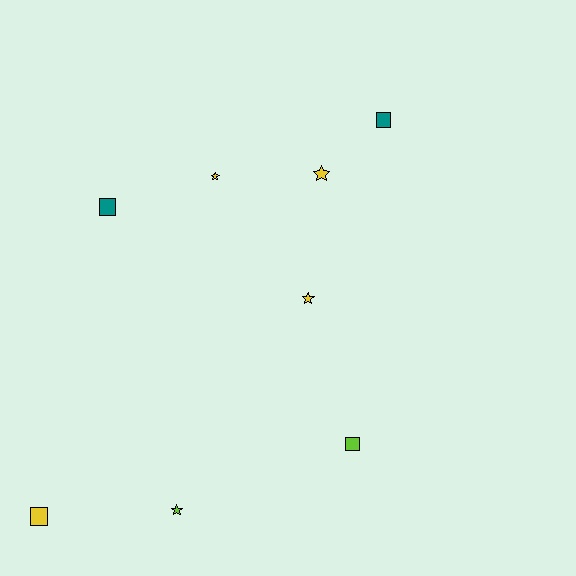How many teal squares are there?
There are 2 teal squares.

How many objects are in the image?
There are 8 objects.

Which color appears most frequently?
Yellow, with 4 objects.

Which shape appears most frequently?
Square, with 4 objects.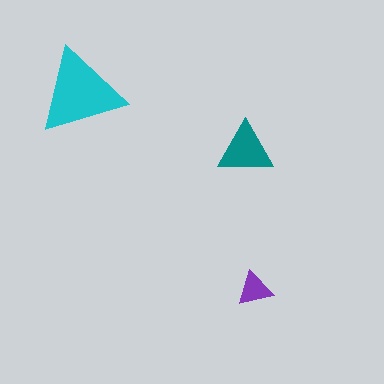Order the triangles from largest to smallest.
the cyan one, the teal one, the purple one.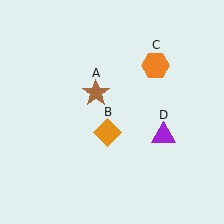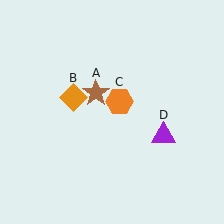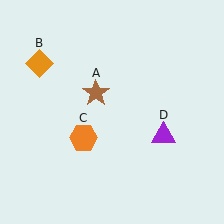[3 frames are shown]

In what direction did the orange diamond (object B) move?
The orange diamond (object B) moved up and to the left.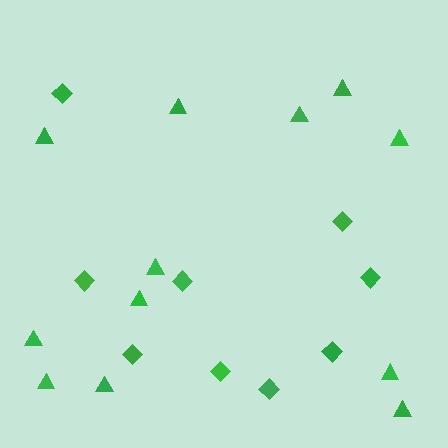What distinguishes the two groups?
There are 2 groups: one group of diamonds (9) and one group of triangles (12).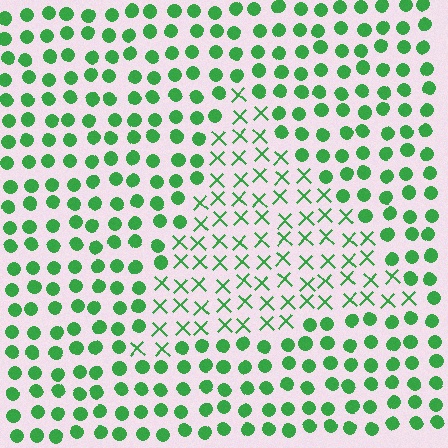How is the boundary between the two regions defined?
The boundary is defined by a change in element shape: X marks inside vs. circles outside. All elements share the same color and spacing.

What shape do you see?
I see a triangle.